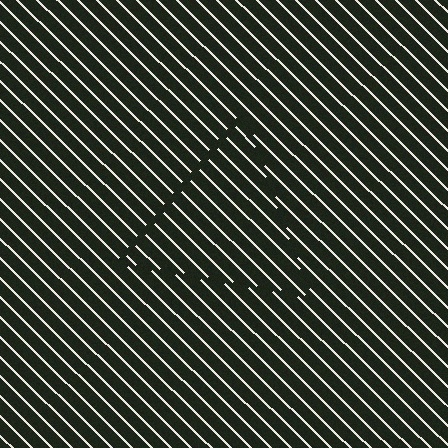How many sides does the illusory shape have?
3 sides — the line-ends trace a triangle.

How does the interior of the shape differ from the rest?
The interior of the shape contains the same grating, shifted by half a period — the contour is defined by the phase discontinuity where line-ends from the inner and outer gratings abut.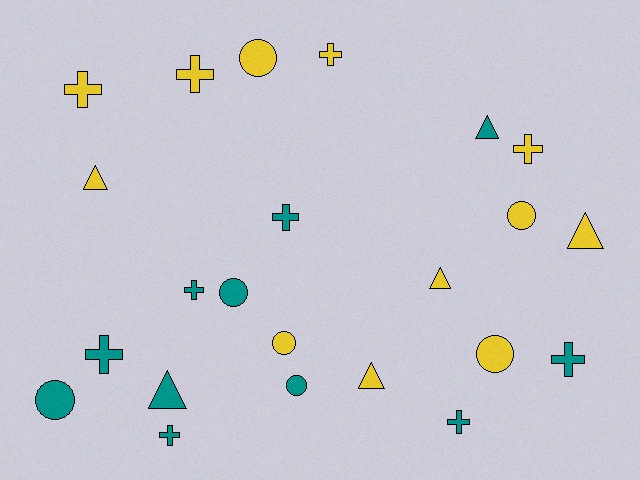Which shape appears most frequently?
Cross, with 10 objects.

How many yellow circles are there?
There are 4 yellow circles.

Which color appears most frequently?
Yellow, with 12 objects.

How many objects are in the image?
There are 23 objects.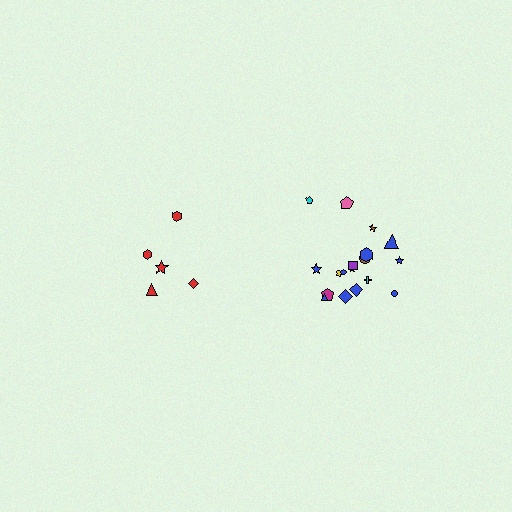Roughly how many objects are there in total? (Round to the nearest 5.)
Roughly 25 objects in total.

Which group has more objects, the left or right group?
The right group.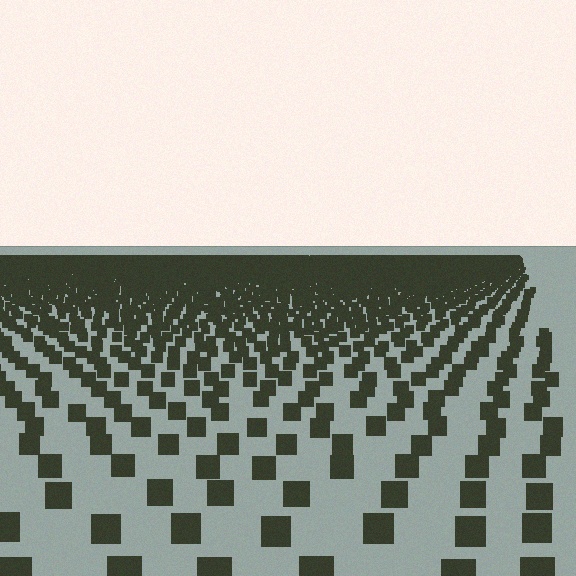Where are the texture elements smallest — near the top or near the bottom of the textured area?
Near the top.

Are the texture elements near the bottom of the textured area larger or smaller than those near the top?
Larger. Near the bottom, elements are closer to the viewer and appear at a bigger on-screen size.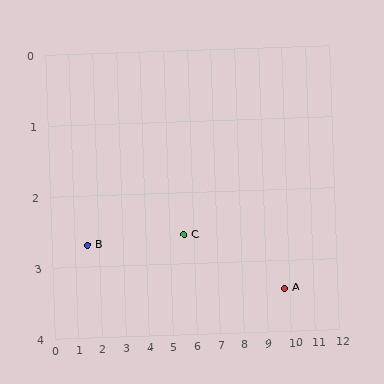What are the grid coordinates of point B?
Point B is at approximately (1.5, 2.7).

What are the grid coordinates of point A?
Point A is at approximately (9.8, 3.4).